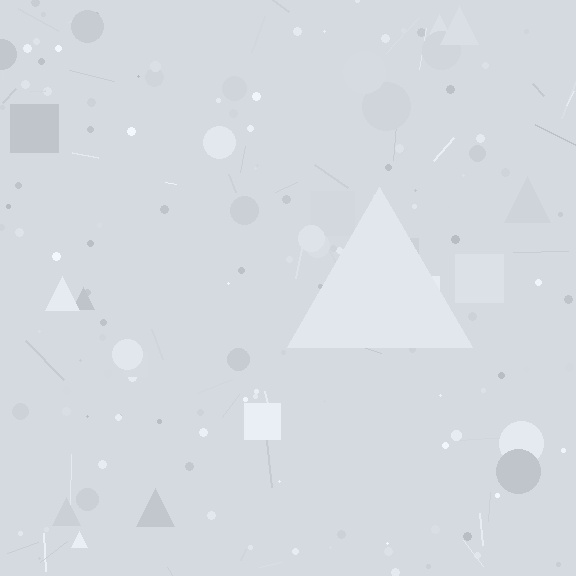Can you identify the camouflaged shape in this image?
The camouflaged shape is a triangle.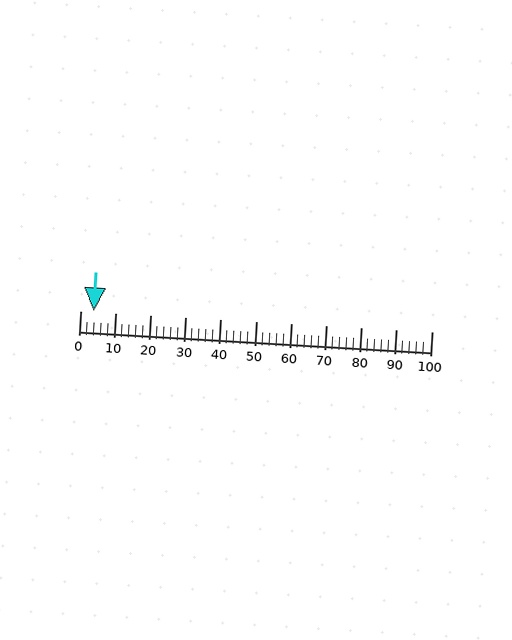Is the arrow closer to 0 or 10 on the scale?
The arrow is closer to 0.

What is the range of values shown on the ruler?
The ruler shows values from 0 to 100.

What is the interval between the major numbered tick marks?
The major tick marks are spaced 10 units apart.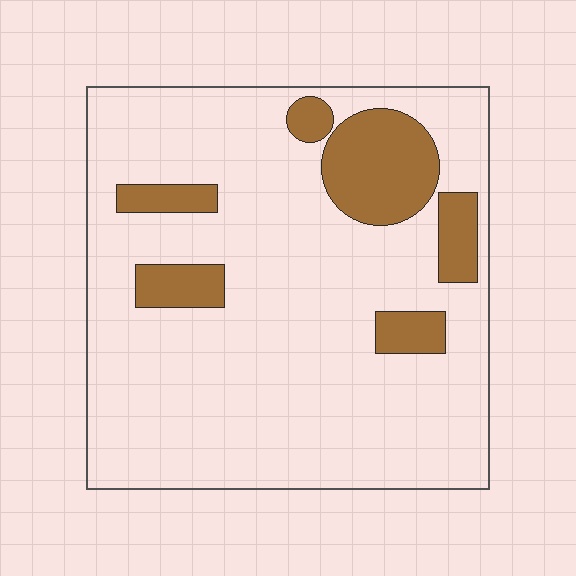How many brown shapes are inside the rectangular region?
6.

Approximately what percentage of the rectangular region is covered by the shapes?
Approximately 15%.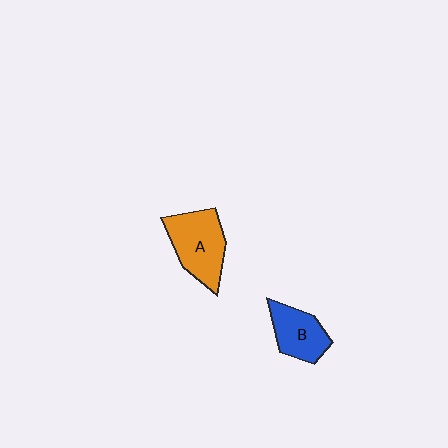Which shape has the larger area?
Shape A (orange).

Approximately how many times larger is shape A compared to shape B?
Approximately 1.4 times.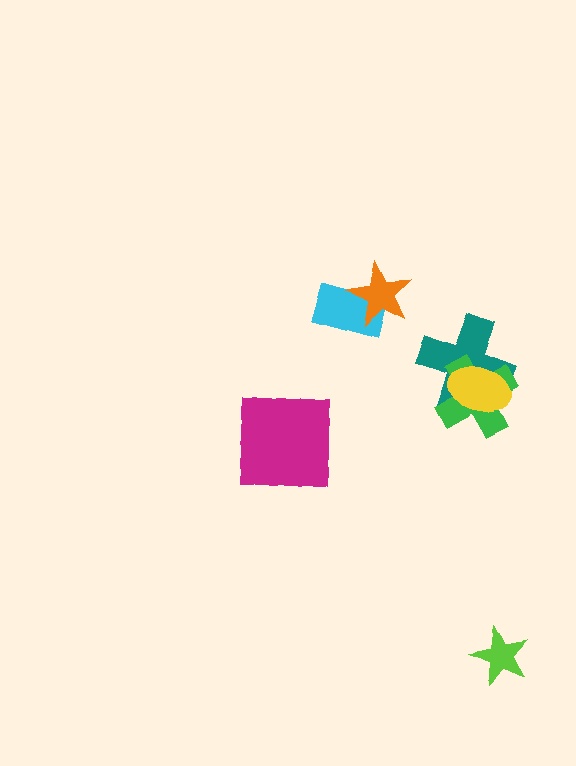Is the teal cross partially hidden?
Yes, it is partially covered by another shape.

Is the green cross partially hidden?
Yes, it is partially covered by another shape.